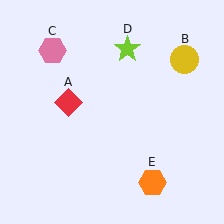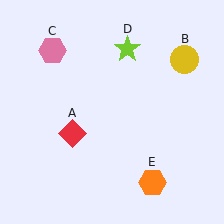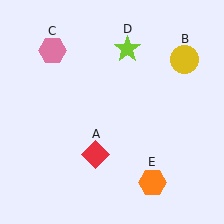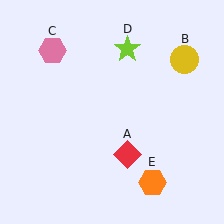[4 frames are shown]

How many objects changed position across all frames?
1 object changed position: red diamond (object A).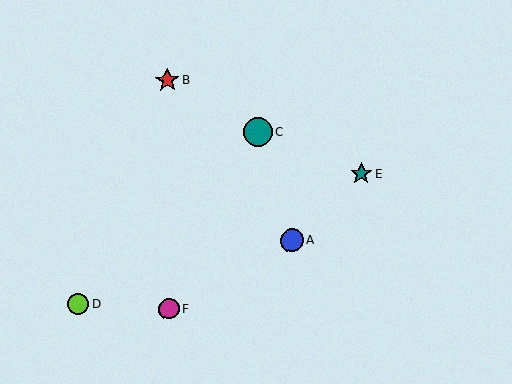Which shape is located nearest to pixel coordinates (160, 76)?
The red star (labeled B) at (167, 80) is nearest to that location.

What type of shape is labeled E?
Shape E is a teal star.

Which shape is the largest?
The teal circle (labeled C) is the largest.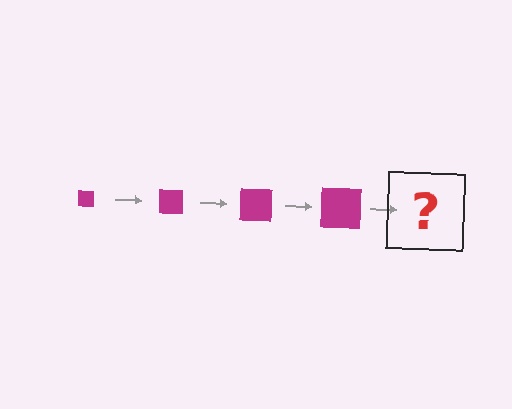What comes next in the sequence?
The next element should be a magenta square, larger than the previous one.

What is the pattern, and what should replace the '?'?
The pattern is that the square gets progressively larger each step. The '?' should be a magenta square, larger than the previous one.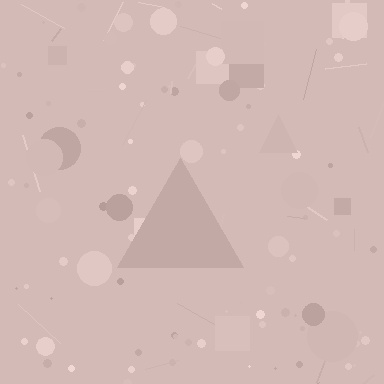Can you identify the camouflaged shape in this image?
The camouflaged shape is a triangle.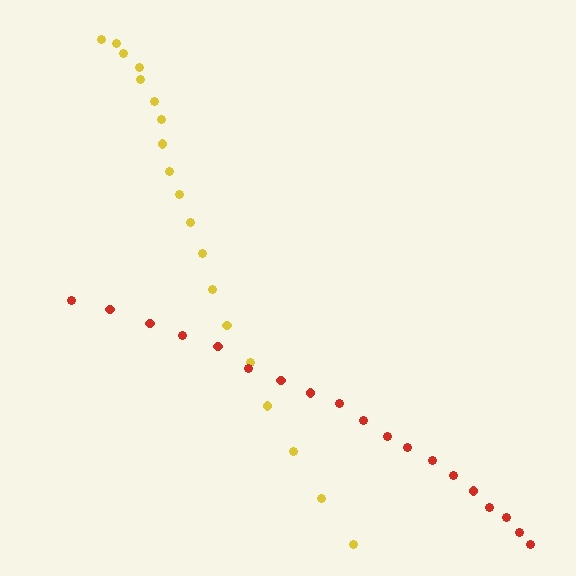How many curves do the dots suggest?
There are 2 distinct paths.